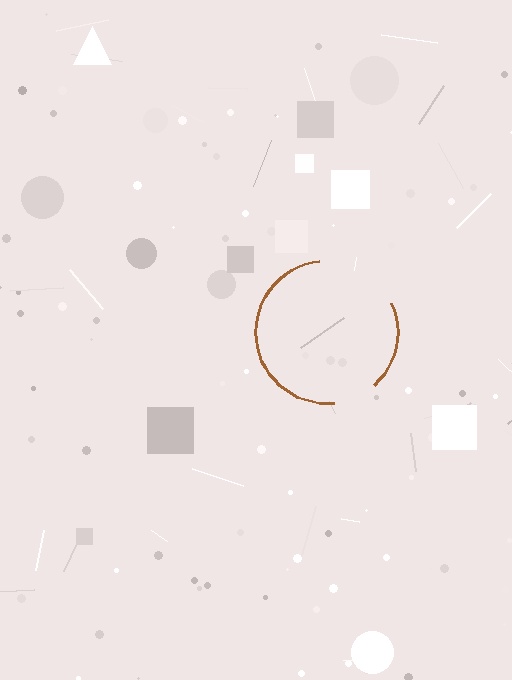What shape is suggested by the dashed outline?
The dashed outline suggests a circle.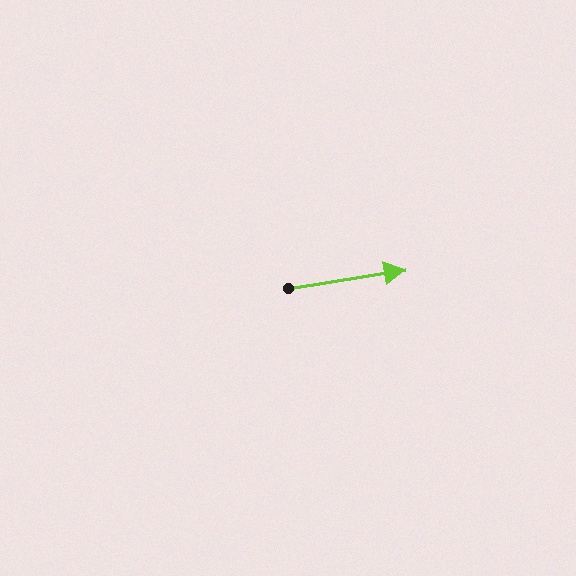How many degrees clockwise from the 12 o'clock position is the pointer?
Approximately 81 degrees.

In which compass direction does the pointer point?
East.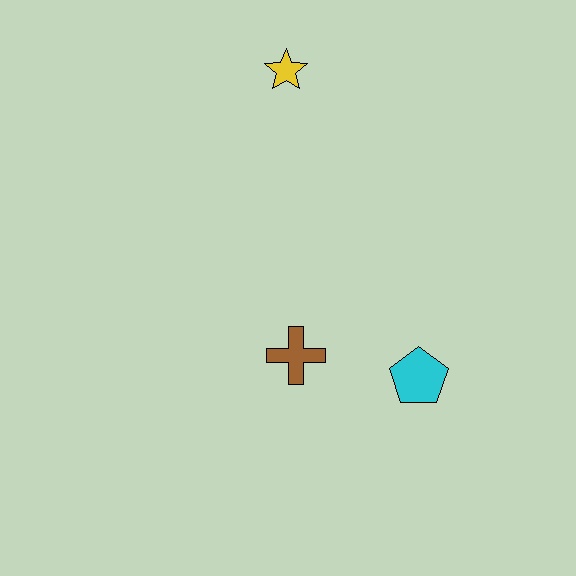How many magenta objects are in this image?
There are no magenta objects.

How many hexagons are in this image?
There are no hexagons.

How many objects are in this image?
There are 3 objects.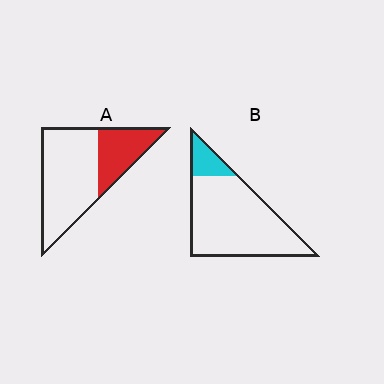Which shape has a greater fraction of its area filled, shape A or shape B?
Shape A.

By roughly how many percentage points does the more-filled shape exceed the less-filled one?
By roughly 15 percentage points (A over B).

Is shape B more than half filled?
No.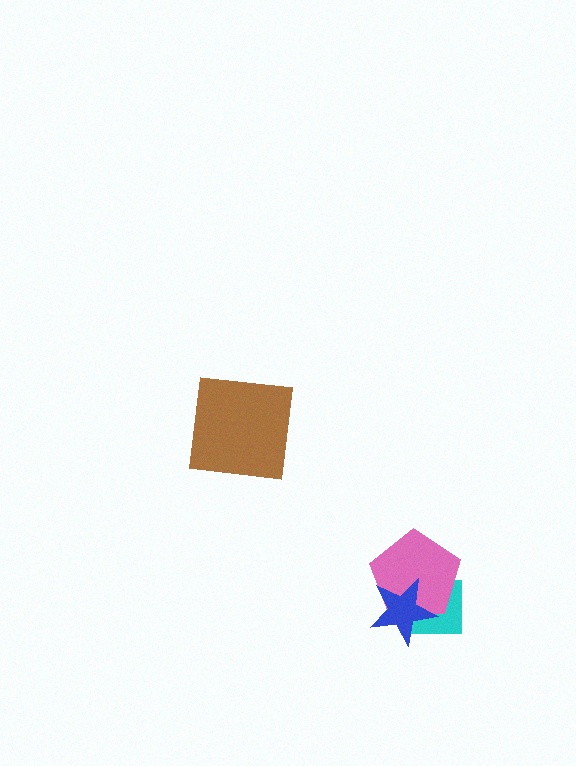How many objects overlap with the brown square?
0 objects overlap with the brown square.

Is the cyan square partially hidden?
Yes, it is partially covered by another shape.